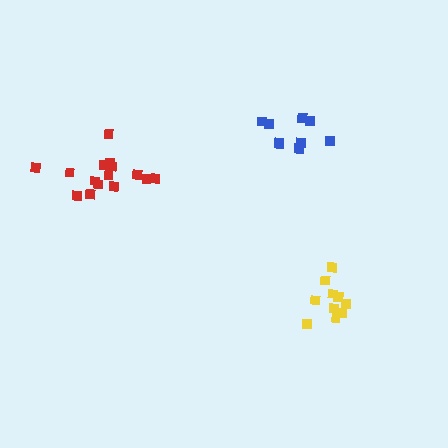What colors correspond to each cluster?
The clusters are colored: blue, yellow, red.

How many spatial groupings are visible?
There are 3 spatial groupings.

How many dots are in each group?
Group 1: 9 dots, Group 2: 10 dots, Group 3: 15 dots (34 total).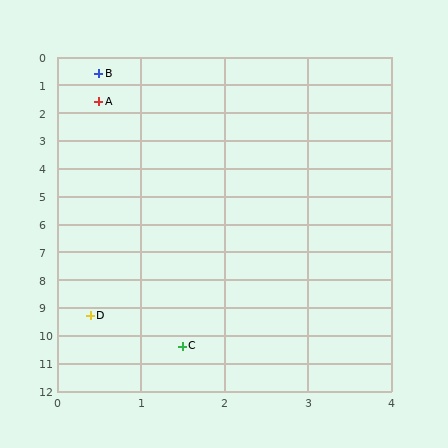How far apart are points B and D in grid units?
Points B and D are about 8.7 grid units apart.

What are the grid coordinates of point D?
Point D is at approximately (0.4, 9.3).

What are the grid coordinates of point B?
Point B is at approximately (0.5, 0.6).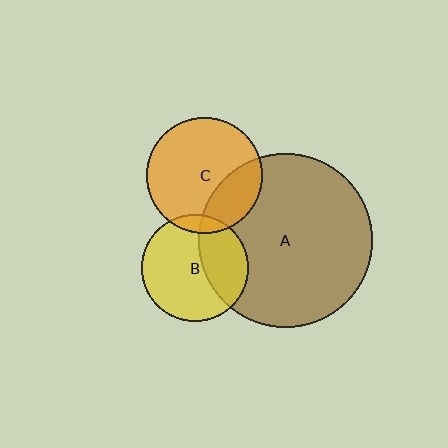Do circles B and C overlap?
Yes.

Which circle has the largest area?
Circle A (brown).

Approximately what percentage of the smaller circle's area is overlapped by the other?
Approximately 10%.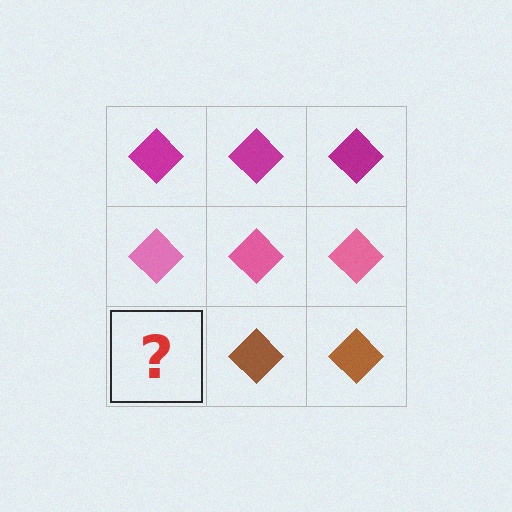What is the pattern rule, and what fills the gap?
The rule is that each row has a consistent color. The gap should be filled with a brown diamond.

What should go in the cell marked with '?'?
The missing cell should contain a brown diamond.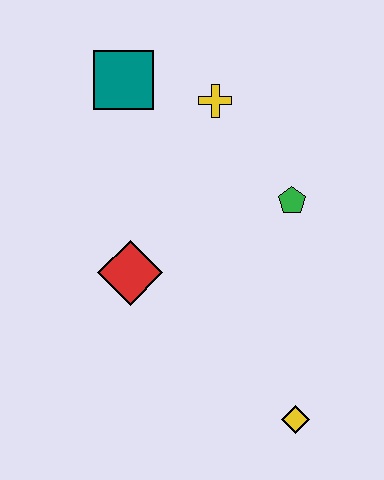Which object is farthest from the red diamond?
The yellow diamond is farthest from the red diamond.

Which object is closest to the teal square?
The yellow cross is closest to the teal square.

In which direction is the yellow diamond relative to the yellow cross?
The yellow diamond is below the yellow cross.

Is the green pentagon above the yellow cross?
No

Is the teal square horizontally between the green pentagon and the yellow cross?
No